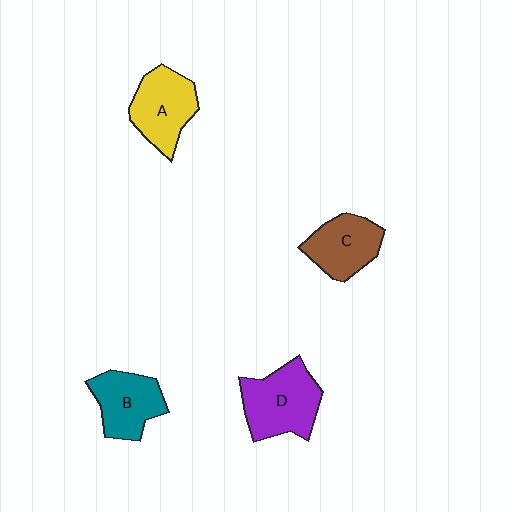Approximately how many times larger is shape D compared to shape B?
Approximately 1.3 times.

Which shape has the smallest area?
Shape C (brown).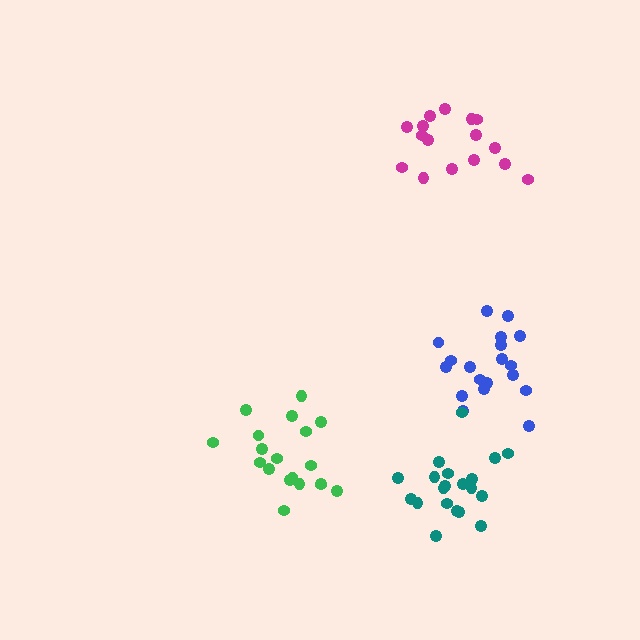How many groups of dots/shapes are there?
There are 4 groups.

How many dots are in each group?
Group 1: 16 dots, Group 2: 19 dots, Group 3: 20 dots, Group 4: 19 dots (74 total).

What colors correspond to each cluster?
The clusters are colored: magenta, blue, teal, green.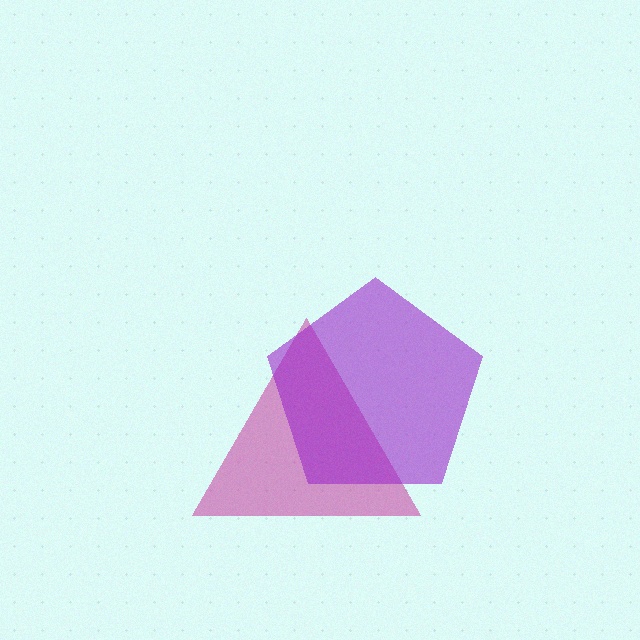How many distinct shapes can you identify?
There are 2 distinct shapes: a magenta triangle, a purple pentagon.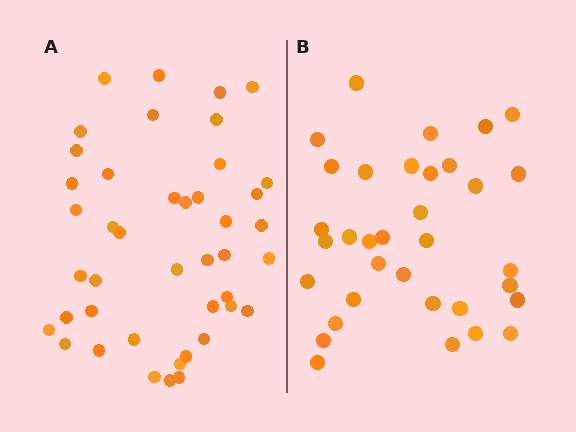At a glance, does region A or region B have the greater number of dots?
Region A (the left region) has more dots.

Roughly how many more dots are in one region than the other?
Region A has roughly 8 or so more dots than region B.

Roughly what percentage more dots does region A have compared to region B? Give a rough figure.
About 25% more.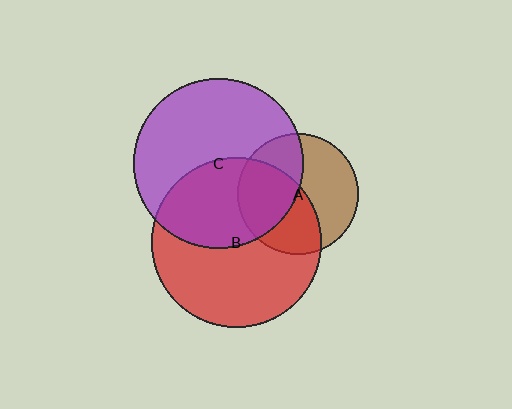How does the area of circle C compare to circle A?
Approximately 2.0 times.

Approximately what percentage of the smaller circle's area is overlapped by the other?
Approximately 50%.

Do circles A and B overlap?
Yes.